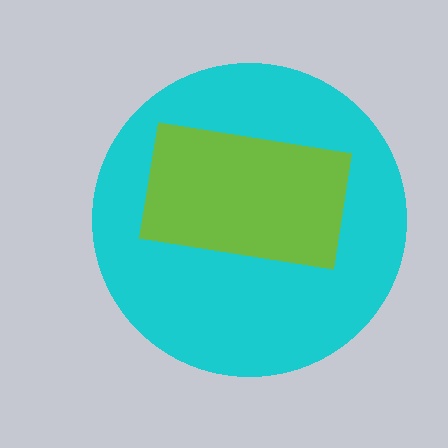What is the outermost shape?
The cyan circle.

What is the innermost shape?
The lime rectangle.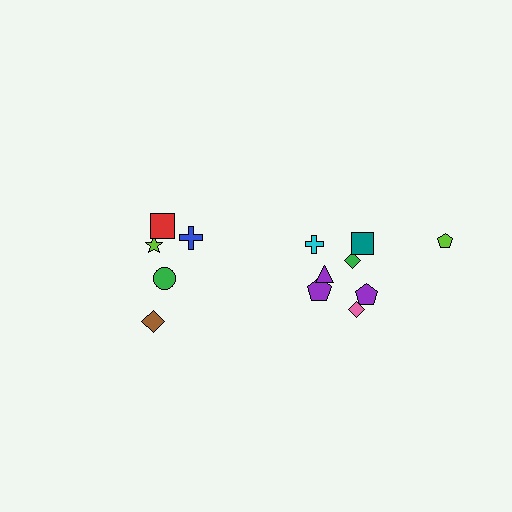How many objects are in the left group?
There are 5 objects.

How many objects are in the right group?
There are 8 objects.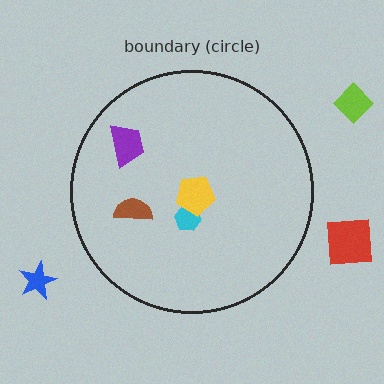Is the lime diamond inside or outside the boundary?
Outside.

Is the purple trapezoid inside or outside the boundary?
Inside.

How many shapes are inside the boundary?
4 inside, 3 outside.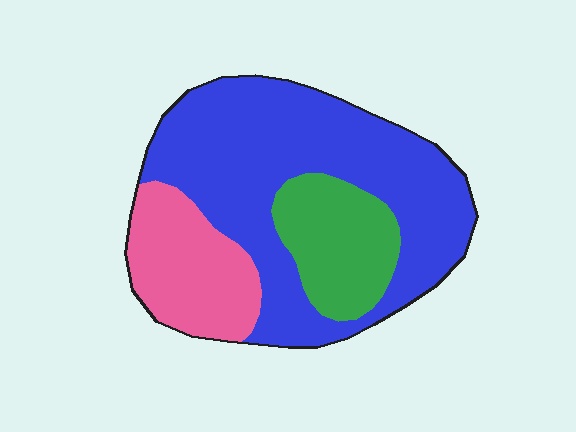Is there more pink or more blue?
Blue.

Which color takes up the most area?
Blue, at roughly 60%.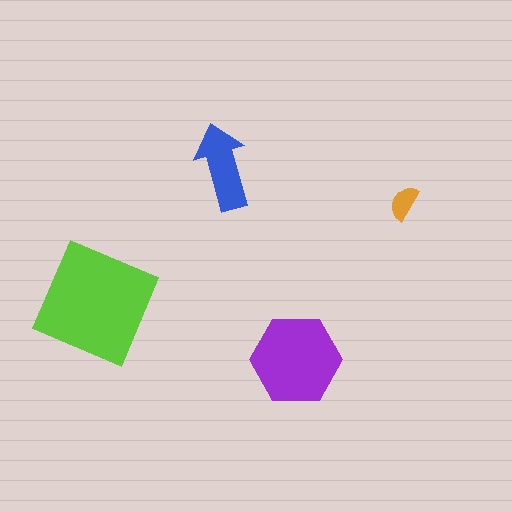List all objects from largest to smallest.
The lime square, the purple hexagon, the blue arrow, the orange semicircle.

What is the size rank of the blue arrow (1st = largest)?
3rd.